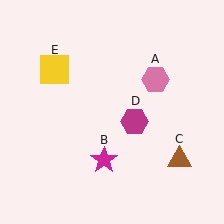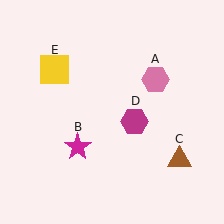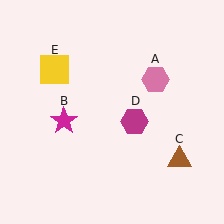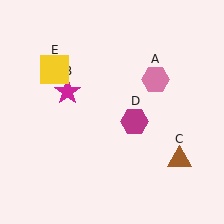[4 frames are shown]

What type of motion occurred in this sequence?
The magenta star (object B) rotated clockwise around the center of the scene.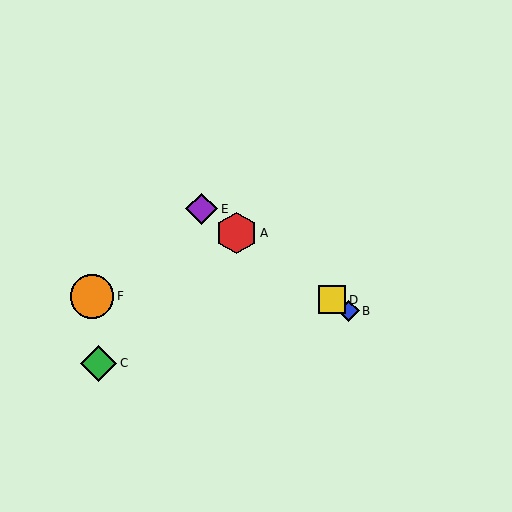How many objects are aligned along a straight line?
4 objects (A, B, D, E) are aligned along a straight line.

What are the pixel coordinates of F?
Object F is at (92, 296).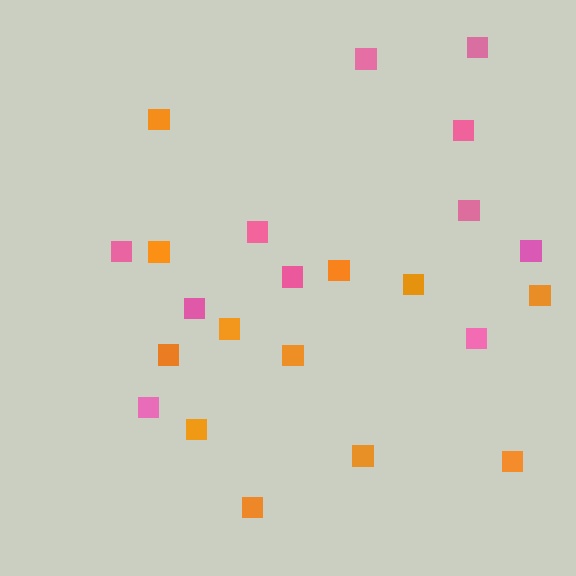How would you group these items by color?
There are 2 groups: one group of pink squares (11) and one group of orange squares (12).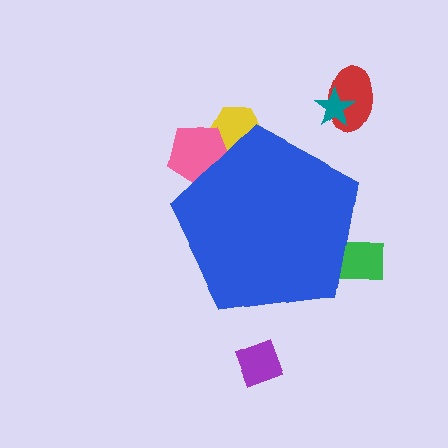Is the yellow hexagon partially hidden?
Yes, the yellow hexagon is partially hidden behind the blue pentagon.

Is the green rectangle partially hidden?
Yes, the green rectangle is partially hidden behind the blue pentagon.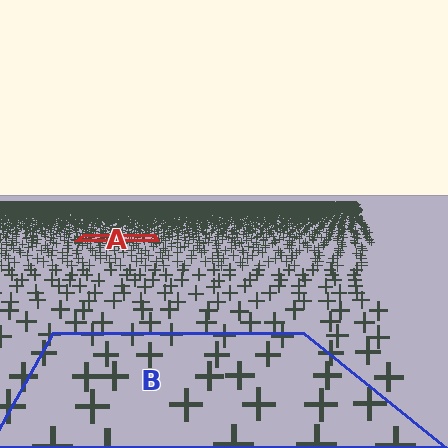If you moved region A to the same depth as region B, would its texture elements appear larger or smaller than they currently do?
They would appear larger. At a closer depth, the same texture elements are projected at a bigger on-screen size.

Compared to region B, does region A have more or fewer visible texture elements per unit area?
Region A has more texture elements per unit area — they are packed more densely because it is farther away.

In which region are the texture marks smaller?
The texture marks are smaller in region A, because it is farther away.